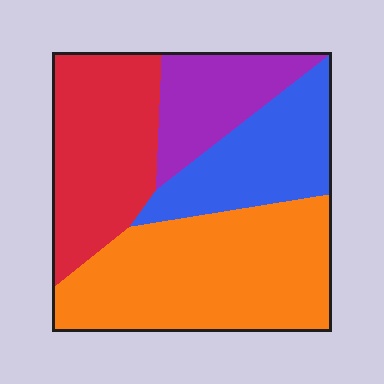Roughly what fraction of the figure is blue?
Blue takes up about one fifth (1/5) of the figure.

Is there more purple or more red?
Red.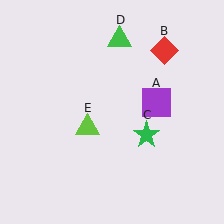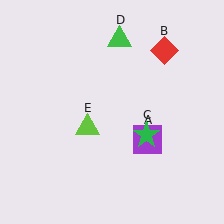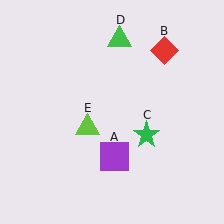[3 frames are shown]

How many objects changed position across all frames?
1 object changed position: purple square (object A).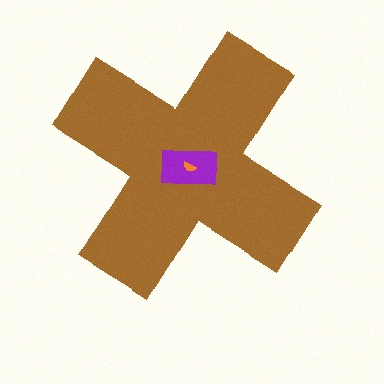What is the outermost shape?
The brown cross.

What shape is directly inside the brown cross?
The purple rectangle.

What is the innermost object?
The orange semicircle.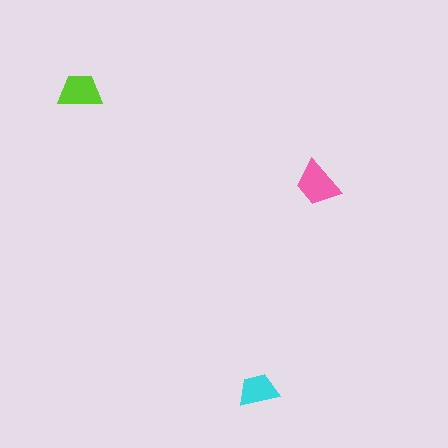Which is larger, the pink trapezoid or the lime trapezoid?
The pink one.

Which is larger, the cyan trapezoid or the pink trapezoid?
The pink one.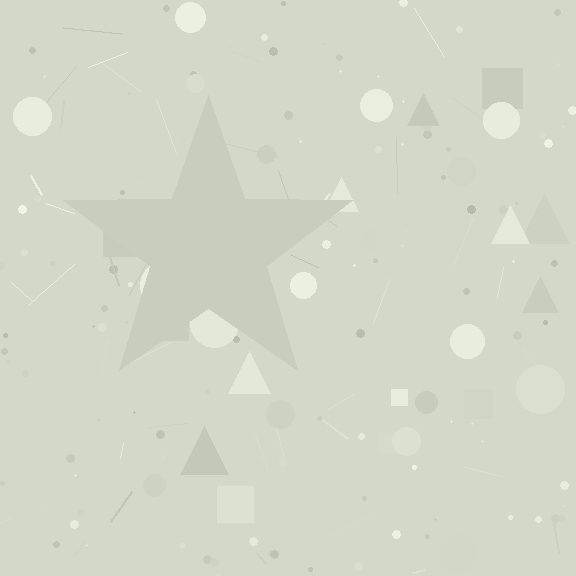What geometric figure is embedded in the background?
A star is embedded in the background.